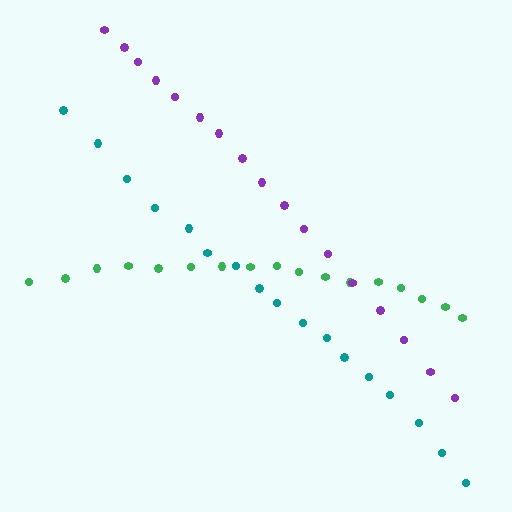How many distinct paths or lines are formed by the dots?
There are 3 distinct paths.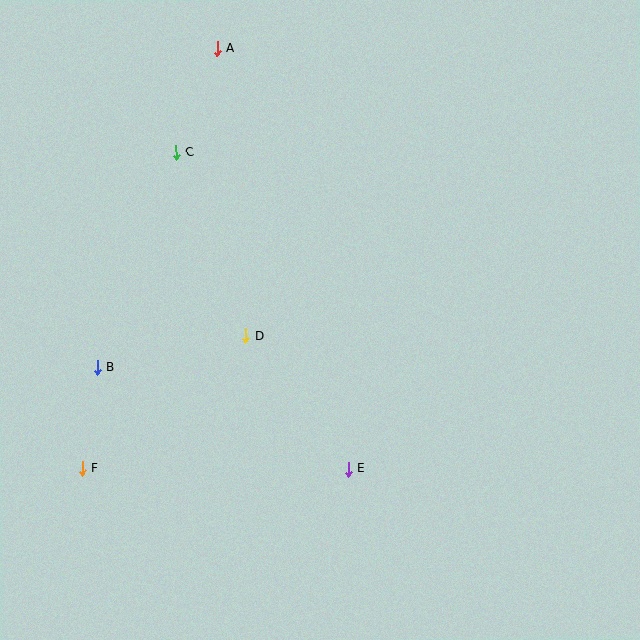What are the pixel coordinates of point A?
Point A is at (217, 49).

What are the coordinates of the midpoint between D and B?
The midpoint between D and B is at (172, 352).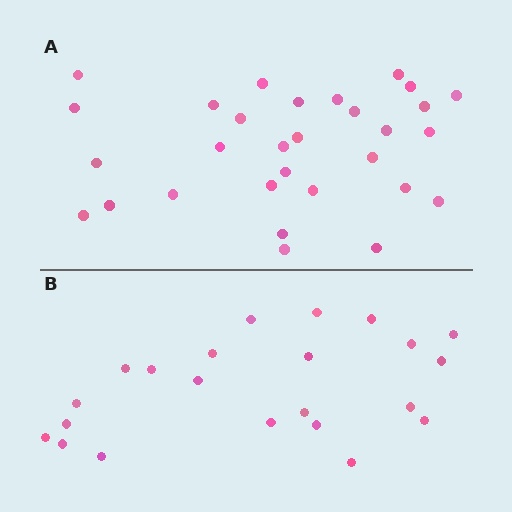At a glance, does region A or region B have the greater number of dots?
Region A (the top region) has more dots.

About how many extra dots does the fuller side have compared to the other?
Region A has roughly 8 or so more dots than region B.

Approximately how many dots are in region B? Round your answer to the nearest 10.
About 20 dots. (The exact count is 22, which rounds to 20.)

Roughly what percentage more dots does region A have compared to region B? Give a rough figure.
About 35% more.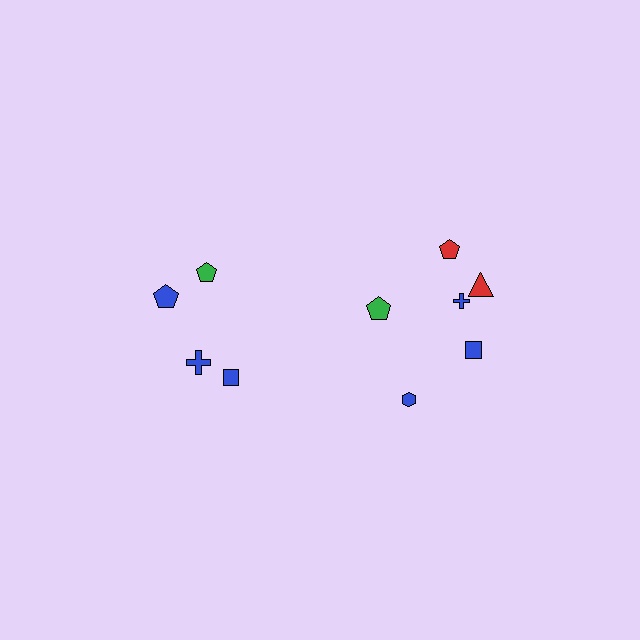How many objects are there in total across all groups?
There are 10 objects.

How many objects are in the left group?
There are 4 objects.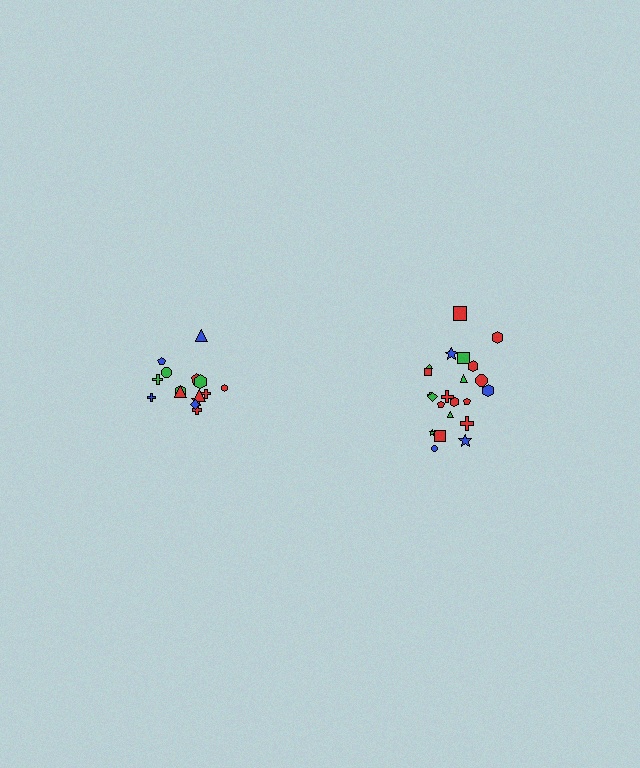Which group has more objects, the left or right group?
The right group.